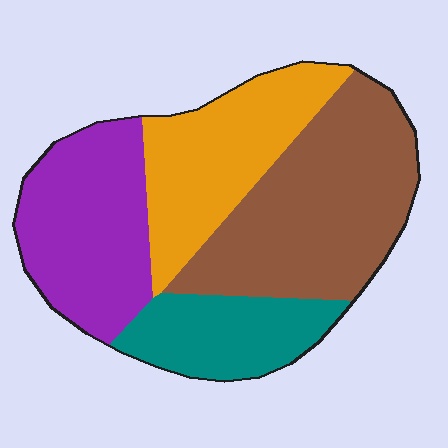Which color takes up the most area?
Brown, at roughly 35%.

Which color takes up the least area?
Teal, at roughly 15%.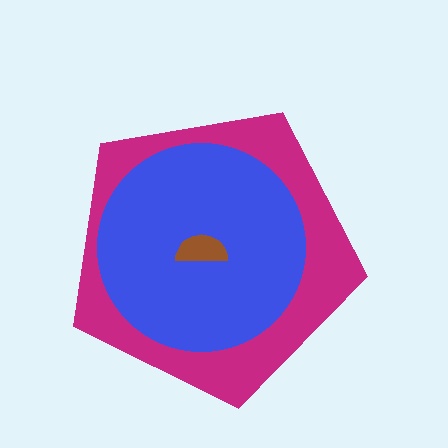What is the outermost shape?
The magenta pentagon.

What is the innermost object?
The brown semicircle.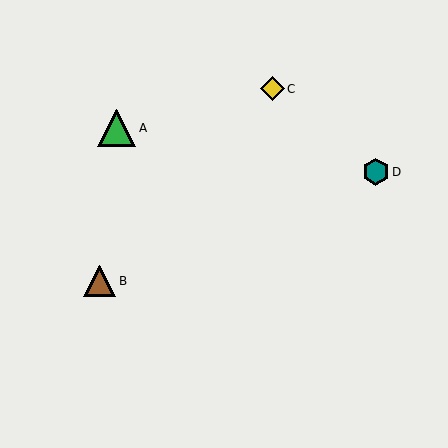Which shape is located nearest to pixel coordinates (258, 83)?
The yellow diamond (labeled C) at (272, 89) is nearest to that location.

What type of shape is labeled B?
Shape B is a brown triangle.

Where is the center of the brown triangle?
The center of the brown triangle is at (100, 281).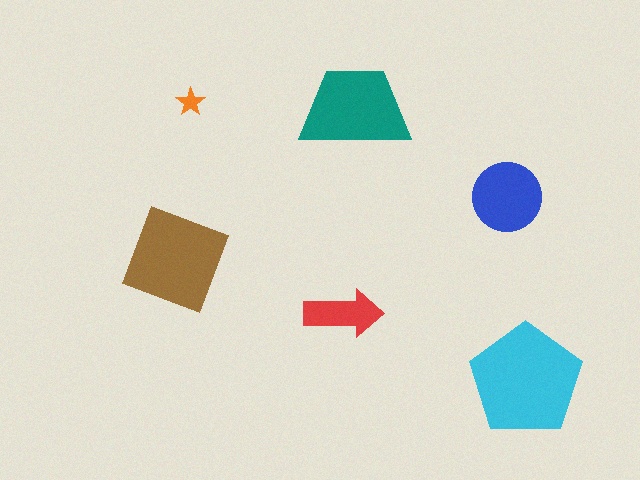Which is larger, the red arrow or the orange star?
The red arrow.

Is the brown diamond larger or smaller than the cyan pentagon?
Smaller.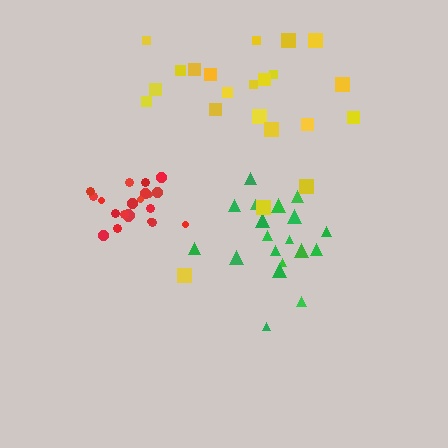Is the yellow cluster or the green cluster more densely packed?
Green.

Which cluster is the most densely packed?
Red.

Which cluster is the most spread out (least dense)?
Yellow.